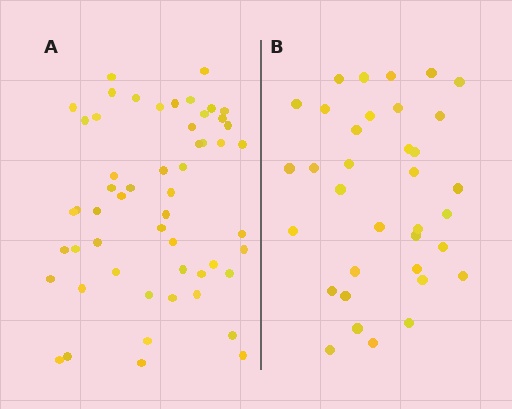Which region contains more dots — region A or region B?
Region A (the left region) has more dots.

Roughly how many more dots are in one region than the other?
Region A has approximately 20 more dots than region B.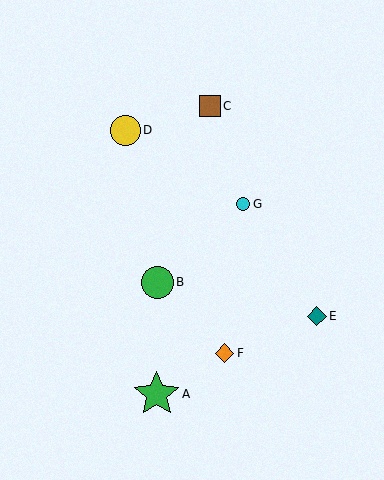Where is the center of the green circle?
The center of the green circle is at (157, 282).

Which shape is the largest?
The green star (labeled A) is the largest.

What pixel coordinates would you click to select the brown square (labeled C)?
Click at (210, 106) to select the brown square C.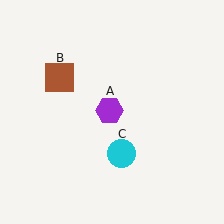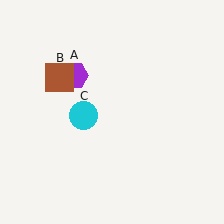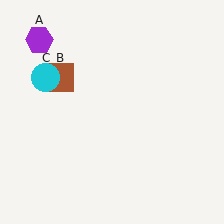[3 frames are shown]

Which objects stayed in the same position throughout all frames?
Brown square (object B) remained stationary.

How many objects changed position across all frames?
2 objects changed position: purple hexagon (object A), cyan circle (object C).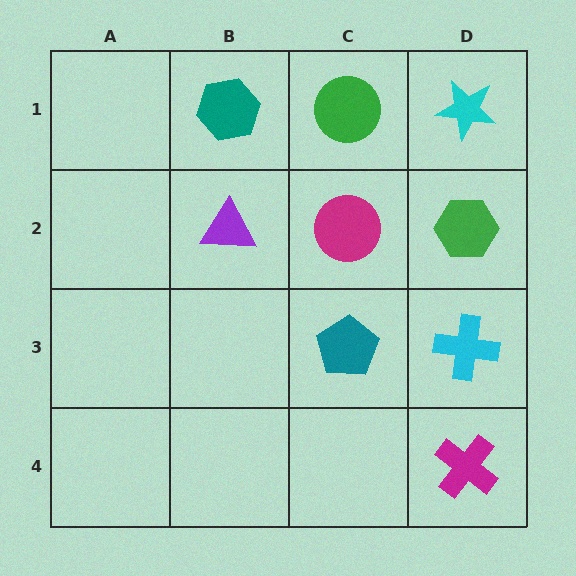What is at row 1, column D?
A cyan star.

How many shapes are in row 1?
3 shapes.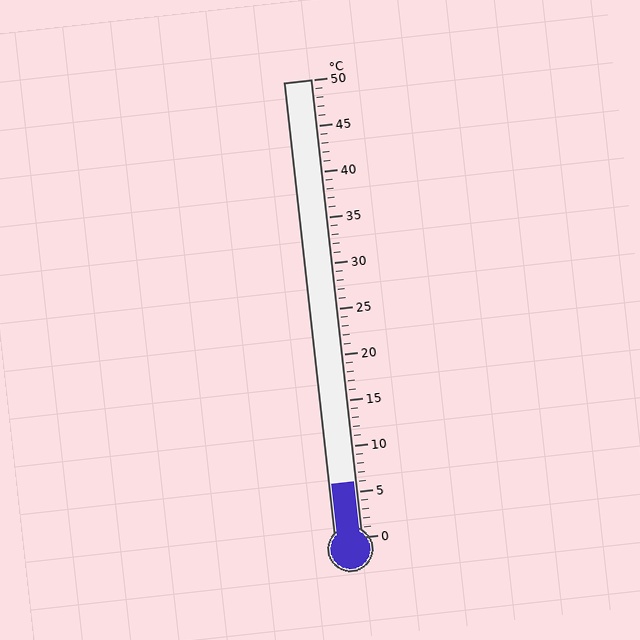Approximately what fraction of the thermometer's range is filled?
The thermometer is filled to approximately 10% of its range.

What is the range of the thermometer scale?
The thermometer scale ranges from 0°C to 50°C.